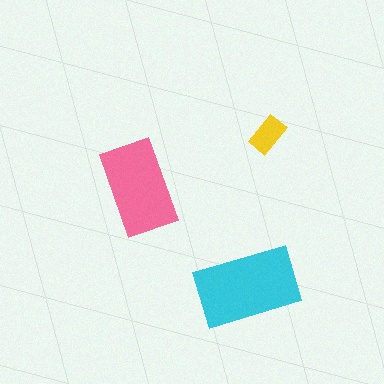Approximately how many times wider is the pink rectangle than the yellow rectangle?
About 2.5 times wider.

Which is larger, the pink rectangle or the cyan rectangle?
The cyan one.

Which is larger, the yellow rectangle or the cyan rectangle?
The cyan one.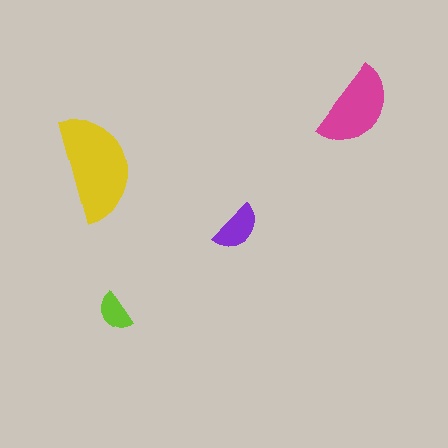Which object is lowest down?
The lime semicircle is bottommost.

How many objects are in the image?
There are 4 objects in the image.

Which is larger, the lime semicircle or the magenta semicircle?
The magenta one.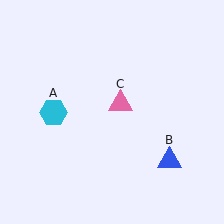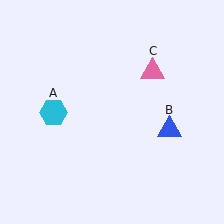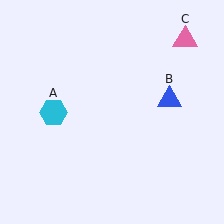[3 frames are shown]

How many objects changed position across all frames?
2 objects changed position: blue triangle (object B), pink triangle (object C).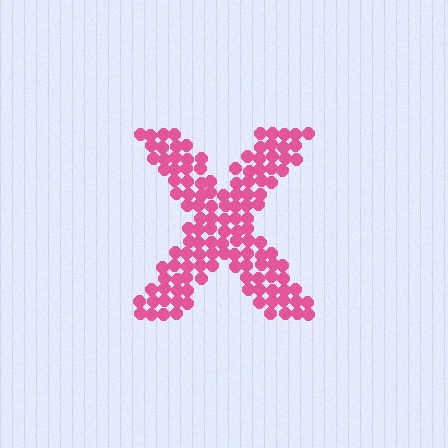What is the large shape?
The large shape is the letter X.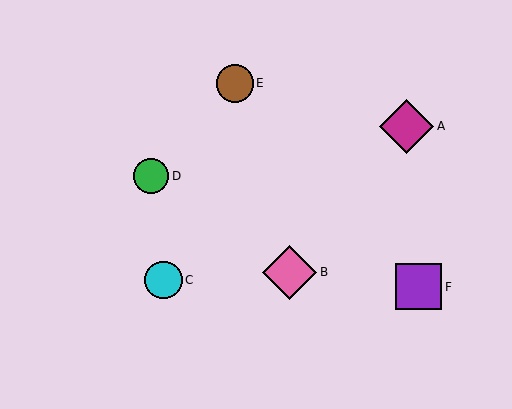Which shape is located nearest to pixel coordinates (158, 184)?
The green circle (labeled D) at (151, 176) is nearest to that location.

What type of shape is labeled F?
Shape F is a purple square.